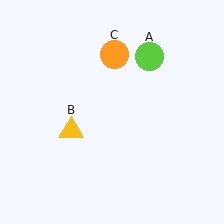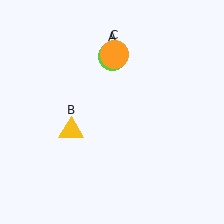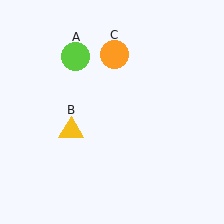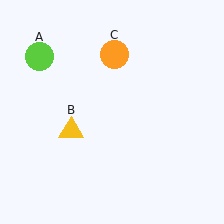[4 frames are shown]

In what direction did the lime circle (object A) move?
The lime circle (object A) moved left.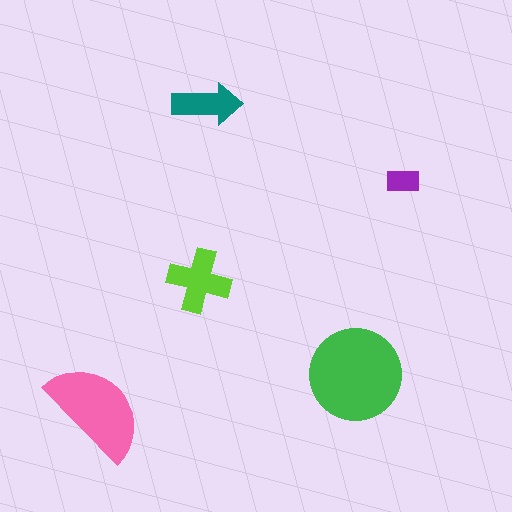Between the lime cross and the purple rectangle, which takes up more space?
The lime cross.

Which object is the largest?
The green circle.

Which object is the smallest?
The purple rectangle.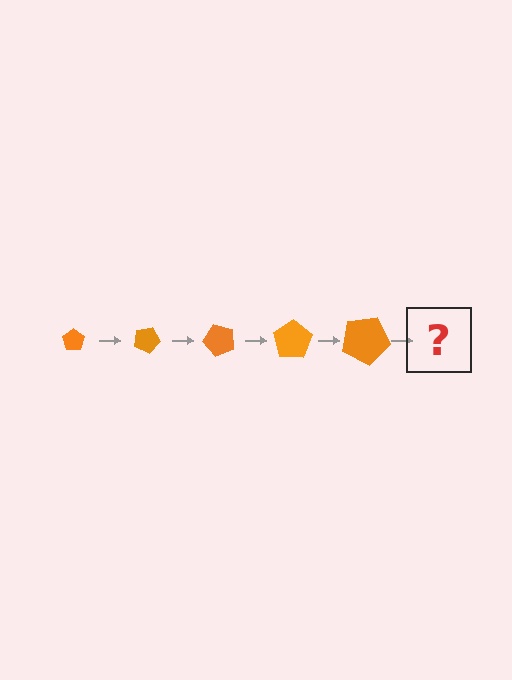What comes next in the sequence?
The next element should be a pentagon, larger than the previous one and rotated 125 degrees from the start.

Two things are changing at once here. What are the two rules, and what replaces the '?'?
The two rules are that the pentagon grows larger each step and it rotates 25 degrees each step. The '?' should be a pentagon, larger than the previous one and rotated 125 degrees from the start.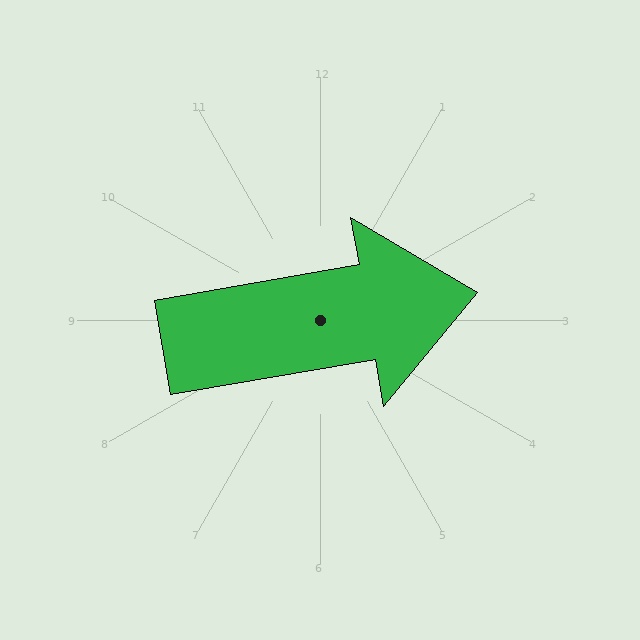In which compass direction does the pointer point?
East.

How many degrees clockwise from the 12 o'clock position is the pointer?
Approximately 80 degrees.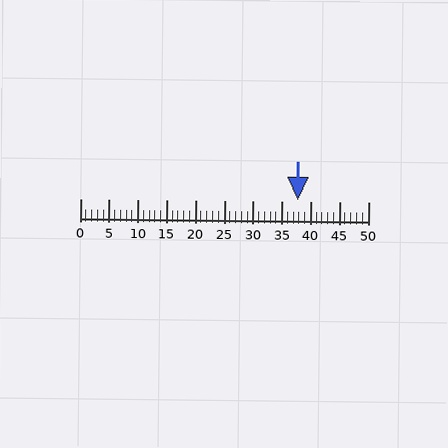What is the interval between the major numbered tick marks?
The major tick marks are spaced 5 units apart.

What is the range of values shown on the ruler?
The ruler shows values from 0 to 50.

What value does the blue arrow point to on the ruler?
The blue arrow points to approximately 38.